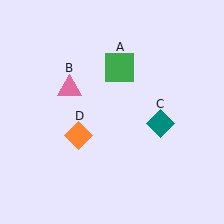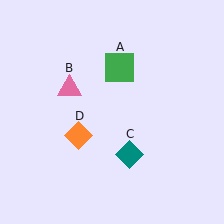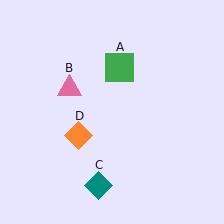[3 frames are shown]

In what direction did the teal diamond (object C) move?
The teal diamond (object C) moved down and to the left.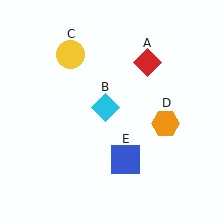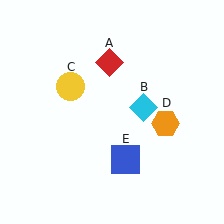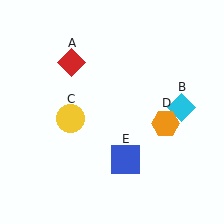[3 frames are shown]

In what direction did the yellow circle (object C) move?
The yellow circle (object C) moved down.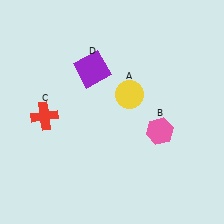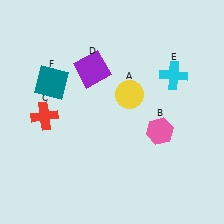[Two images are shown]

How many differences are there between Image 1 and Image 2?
There are 2 differences between the two images.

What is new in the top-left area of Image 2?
A teal square (F) was added in the top-left area of Image 2.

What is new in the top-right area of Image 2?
A cyan cross (E) was added in the top-right area of Image 2.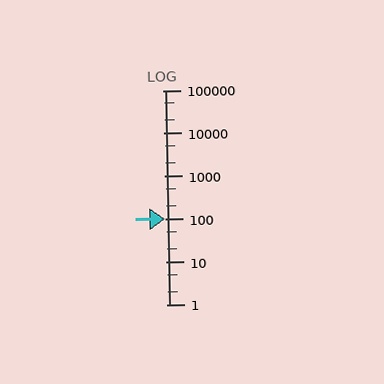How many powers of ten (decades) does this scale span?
The scale spans 5 decades, from 1 to 100000.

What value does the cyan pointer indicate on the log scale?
The pointer indicates approximately 97.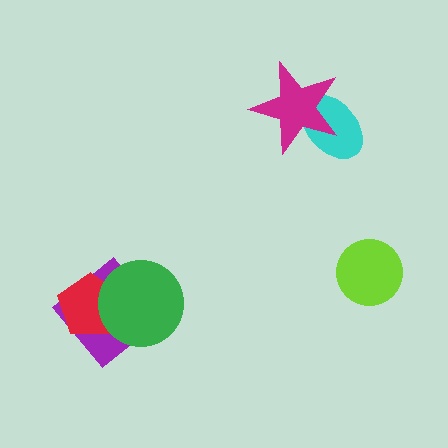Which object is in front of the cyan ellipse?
The magenta star is in front of the cyan ellipse.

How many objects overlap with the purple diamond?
2 objects overlap with the purple diamond.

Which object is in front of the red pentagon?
The green circle is in front of the red pentagon.